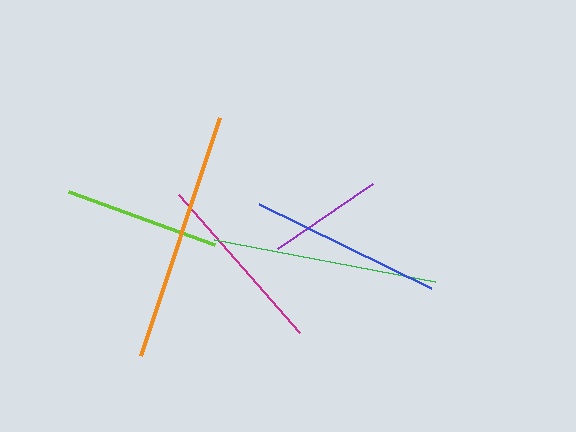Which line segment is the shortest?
The purple line is the shortest at approximately 114 pixels.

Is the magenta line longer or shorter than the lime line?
The magenta line is longer than the lime line.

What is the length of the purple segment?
The purple segment is approximately 114 pixels long.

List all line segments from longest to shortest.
From longest to shortest: orange, green, blue, magenta, lime, purple.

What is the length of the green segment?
The green segment is approximately 225 pixels long.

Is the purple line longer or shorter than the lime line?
The lime line is longer than the purple line.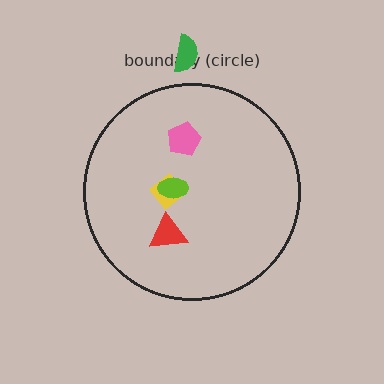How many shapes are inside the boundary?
4 inside, 1 outside.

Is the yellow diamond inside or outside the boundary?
Inside.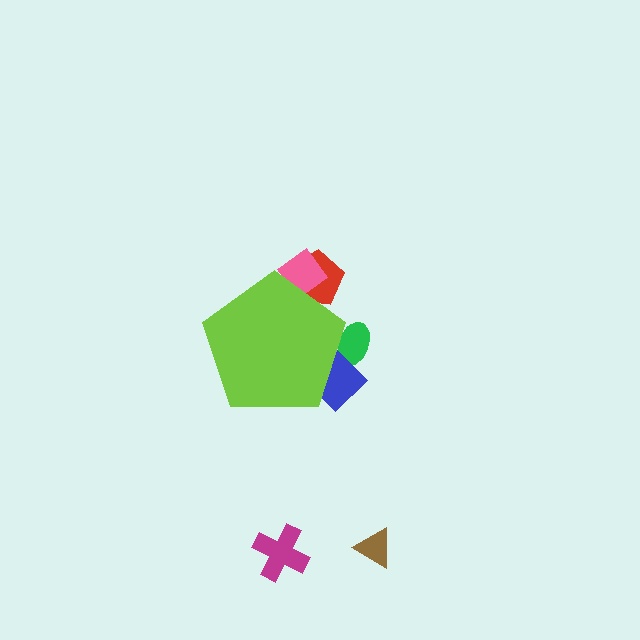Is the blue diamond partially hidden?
Yes, the blue diamond is partially hidden behind the lime pentagon.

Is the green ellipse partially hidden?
Yes, the green ellipse is partially hidden behind the lime pentagon.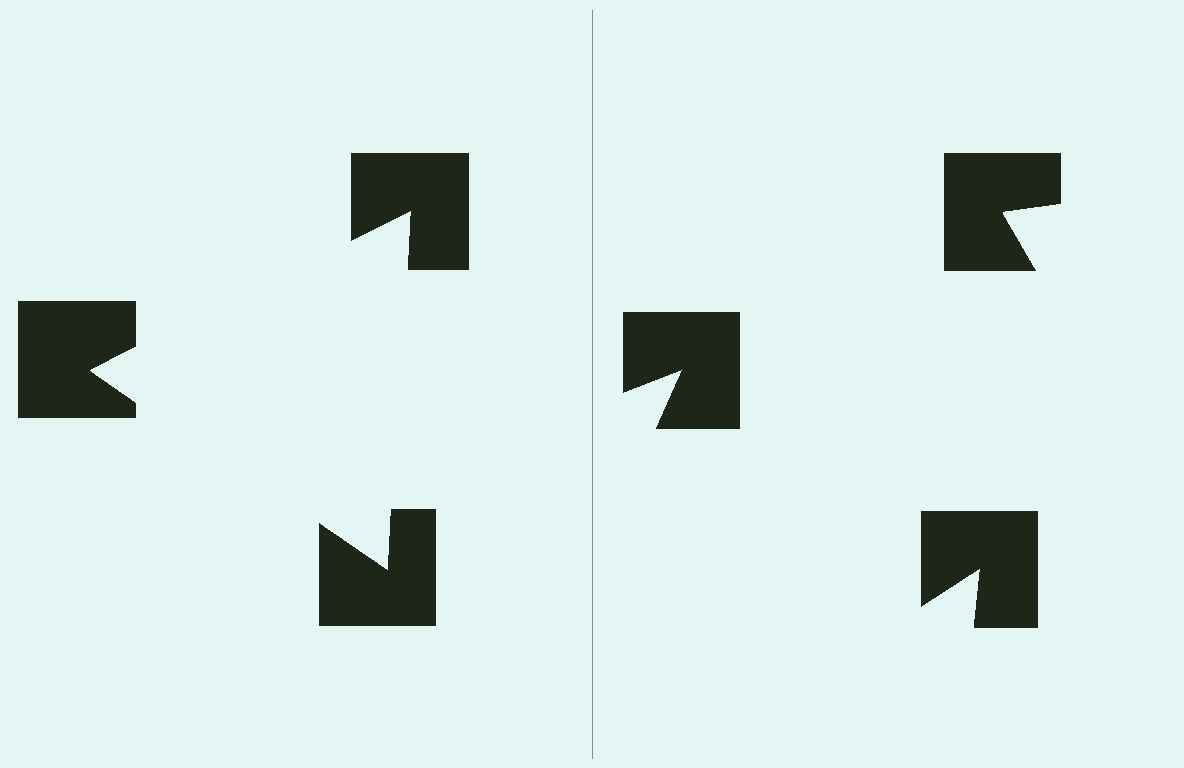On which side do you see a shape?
An illusory triangle appears on the left side. On the right side the wedge cuts are rotated, so no coherent shape forms.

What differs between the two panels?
The notched squares are positioned identically on both sides; only the wedge orientations differ. On the left they align to a triangle; on the right they are misaligned.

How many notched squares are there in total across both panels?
6 — 3 on each side.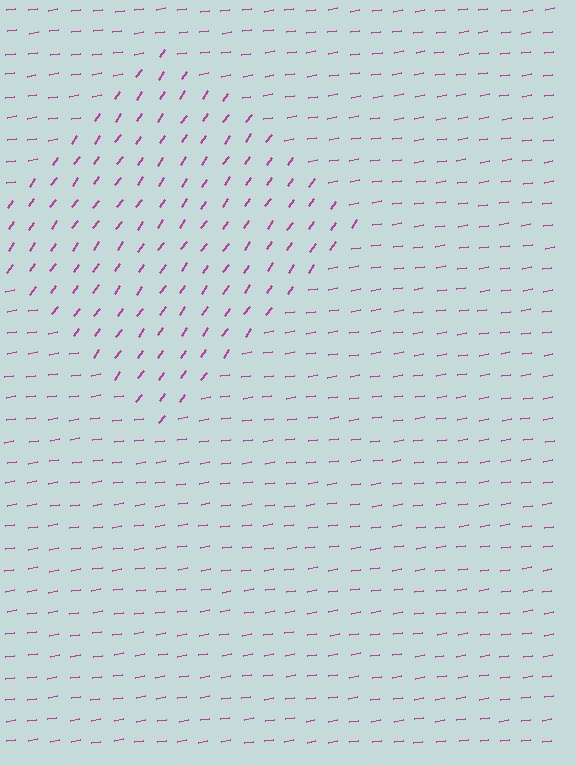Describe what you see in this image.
The image is filled with small magenta line segments. A diamond region in the image has lines oriented differently from the surrounding lines, creating a visible texture boundary.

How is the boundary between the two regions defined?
The boundary is defined purely by a change in line orientation (approximately 45 degrees difference). All lines are the same color and thickness.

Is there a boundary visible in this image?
Yes, there is a texture boundary formed by a change in line orientation.